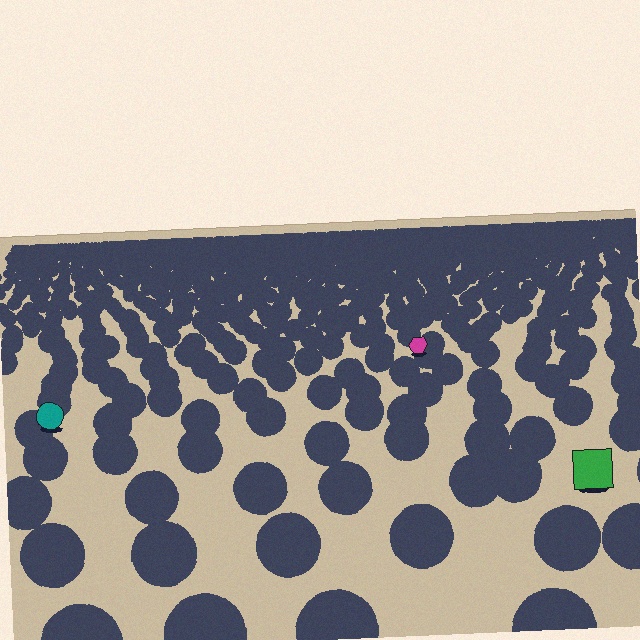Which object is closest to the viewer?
The green square is closest. The texture marks near it are larger and more spread out.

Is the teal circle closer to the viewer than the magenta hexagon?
Yes. The teal circle is closer — you can tell from the texture gradient: the ground texture is coarser near it.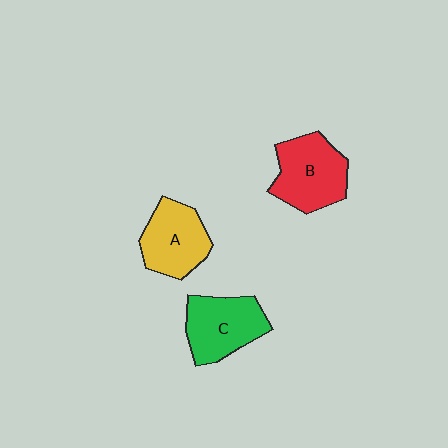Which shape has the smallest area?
Shape A (yellow).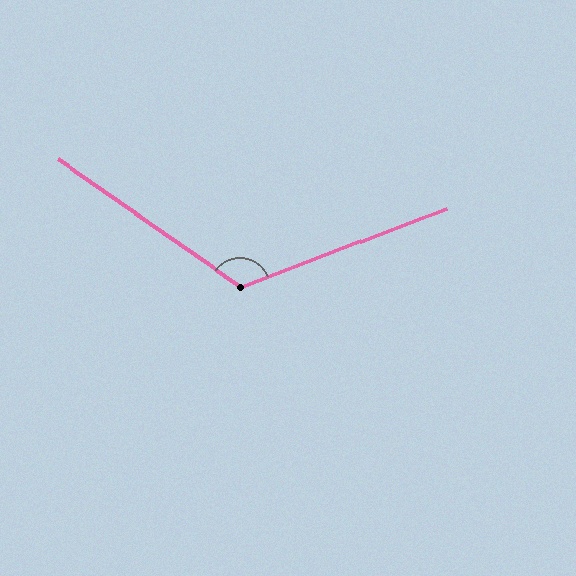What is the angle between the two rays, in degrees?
Approximately 124 degrees.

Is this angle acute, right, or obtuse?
It is obtuse.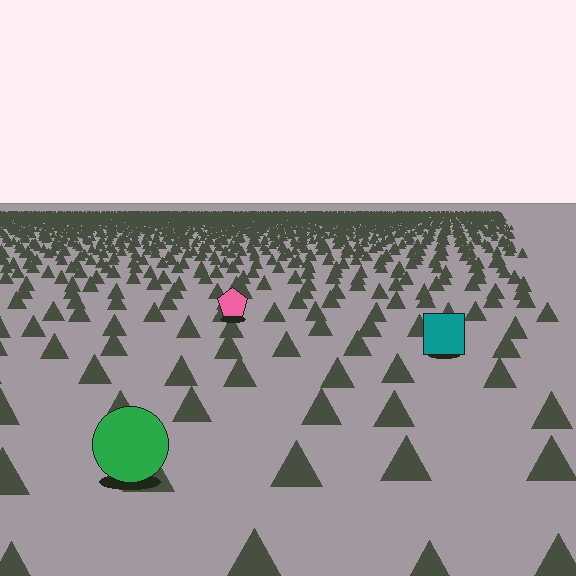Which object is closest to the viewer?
The green circle is closest. The texture marks near it are larger and more spread out.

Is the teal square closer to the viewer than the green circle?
No. The green circle is closer — you can tell from the texture gradient: the ground texture is coarser near it.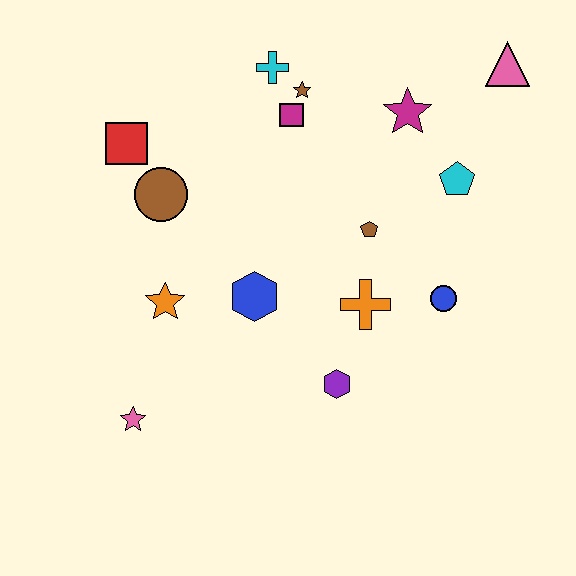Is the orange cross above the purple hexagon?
Yes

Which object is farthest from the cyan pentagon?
The pink star is farthest from the cyan pentagon.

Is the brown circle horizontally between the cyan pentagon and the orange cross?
No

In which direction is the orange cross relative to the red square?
The orange cross is to the right of the red square.